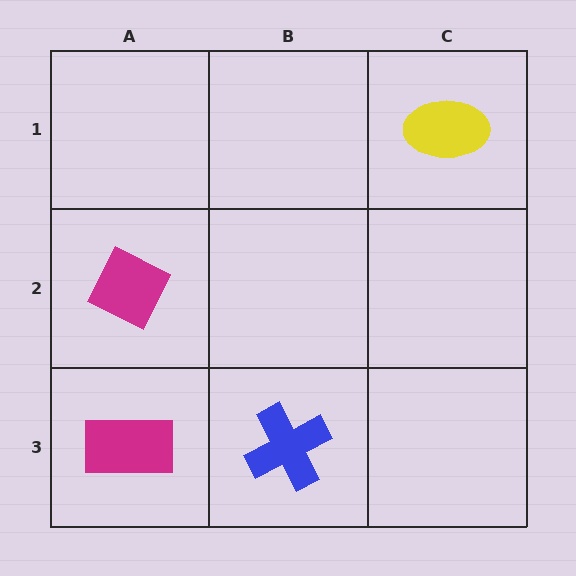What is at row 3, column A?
A magenta rectangle.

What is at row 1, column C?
A yellow ellipse.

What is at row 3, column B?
A blue cross.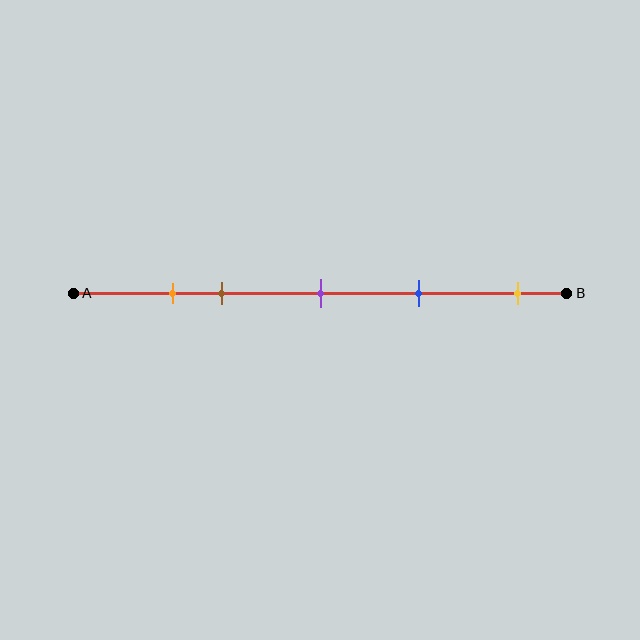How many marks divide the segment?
There are 5 marks dividing the segment.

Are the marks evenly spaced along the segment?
No, the marks are not evenly spaced.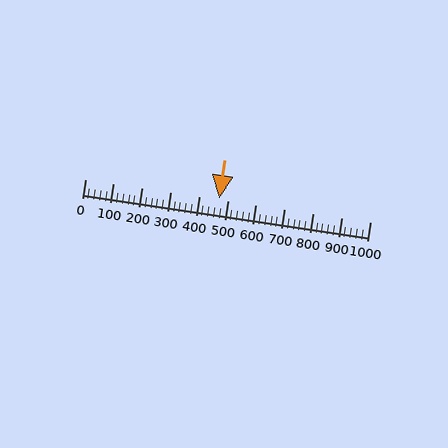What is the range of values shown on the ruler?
The ruler shows values from 0 to 1000.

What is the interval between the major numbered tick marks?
The major tick marks are spaced 100 units apart.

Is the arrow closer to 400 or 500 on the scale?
The arrow is closer to 500.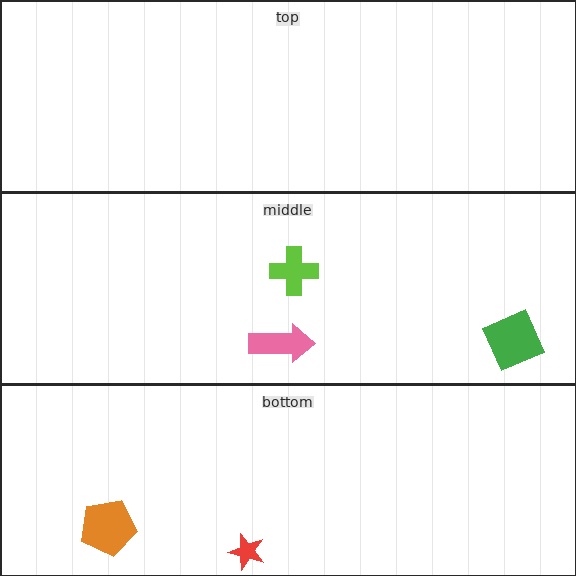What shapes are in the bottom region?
The orange pentagon, the red star.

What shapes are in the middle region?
The pink arrow, the lime cross, the green diamond.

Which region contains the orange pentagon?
The bottom region.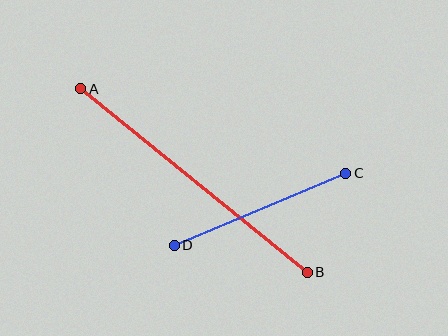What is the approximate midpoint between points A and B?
The midpoint is at approximately (194, 181) pixels.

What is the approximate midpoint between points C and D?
The midpoint is at approximately (260, 209) pixels.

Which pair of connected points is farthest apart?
Points A and B are farthest apart.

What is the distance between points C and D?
The distance is approximately 186 pixels.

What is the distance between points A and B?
The distance is approximately 292 pixels.